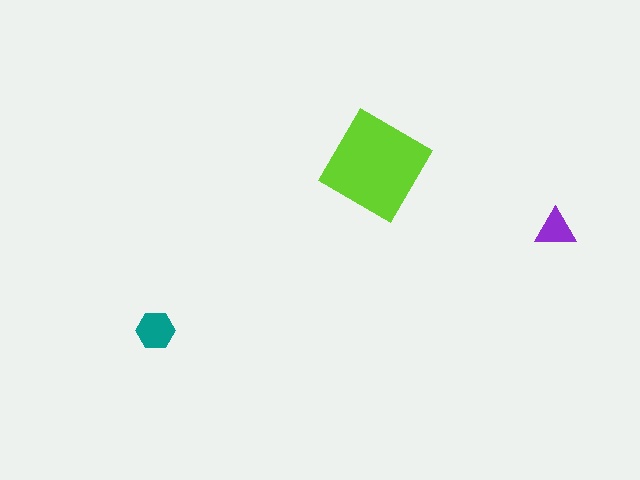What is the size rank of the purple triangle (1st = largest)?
3rd.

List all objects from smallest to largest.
The purple triangle, the teal hexagon, the lime diamond.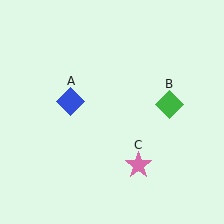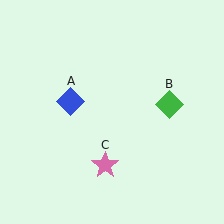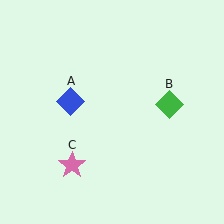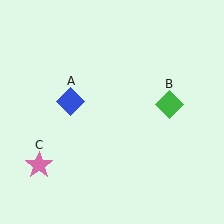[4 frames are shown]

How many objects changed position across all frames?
1 object changed position: pink star (object C).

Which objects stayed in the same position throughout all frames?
Blue diamond (object A) and green diamond (object B) remained stationary.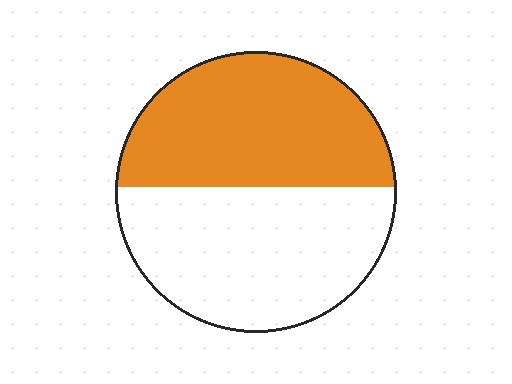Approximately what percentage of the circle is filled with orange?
Approximately 50%.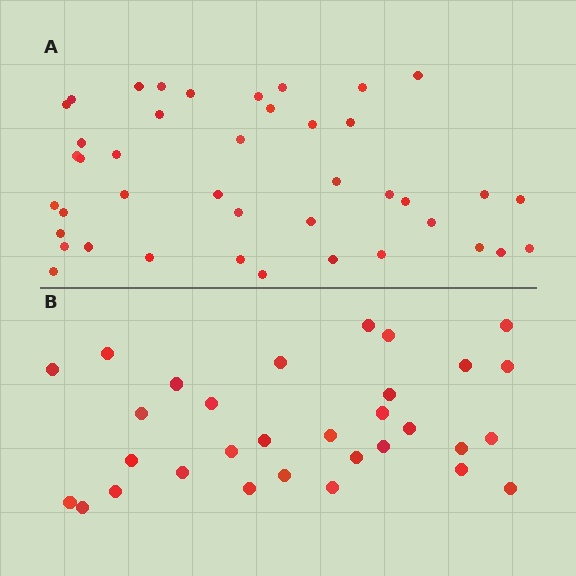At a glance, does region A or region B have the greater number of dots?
Region A (the top region) has more dots.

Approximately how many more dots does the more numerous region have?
Region A has roughly 12 or so more dots than region B.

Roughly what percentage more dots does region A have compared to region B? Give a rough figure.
About 35% more.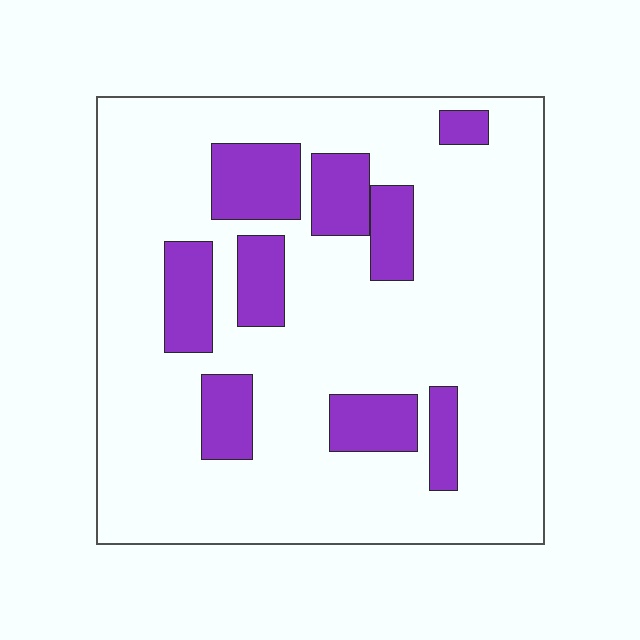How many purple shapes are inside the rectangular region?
9.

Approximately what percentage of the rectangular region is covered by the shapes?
Approximately 20%.